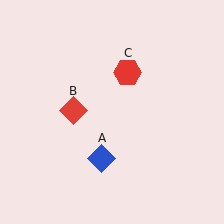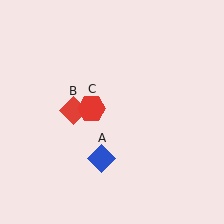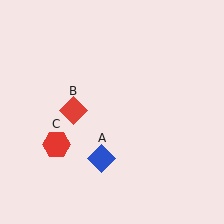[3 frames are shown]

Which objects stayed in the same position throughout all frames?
Blue diamond (object A) and red diamond (object B) remained stationary.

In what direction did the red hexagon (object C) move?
The red hexagon (object C) moved down and to the left.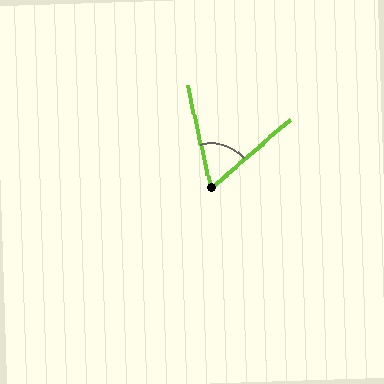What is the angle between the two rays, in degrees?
Approximately 62 degrees.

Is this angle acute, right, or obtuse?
It is acute.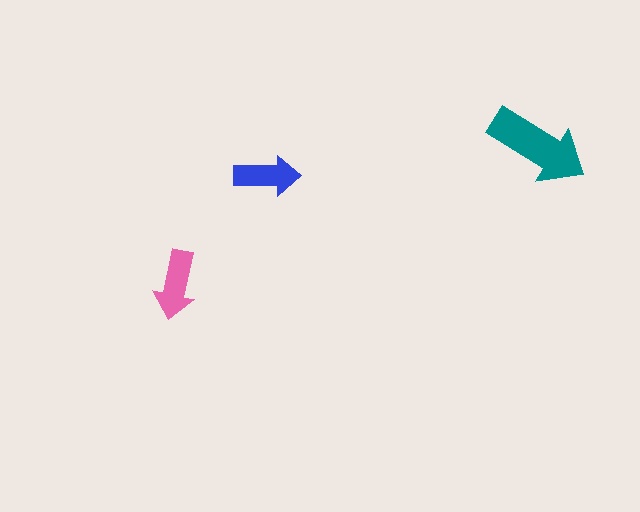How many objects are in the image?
There are 3 objects in the image.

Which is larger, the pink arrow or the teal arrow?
The teal one.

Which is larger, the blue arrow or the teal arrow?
The teal one.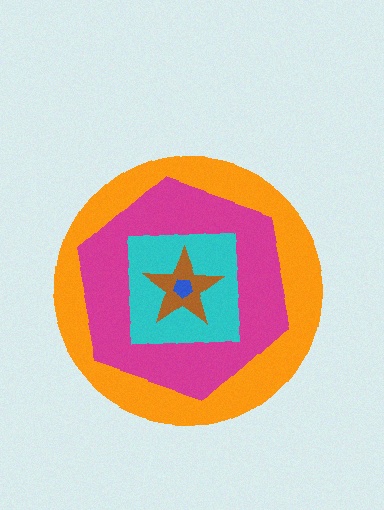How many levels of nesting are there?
5.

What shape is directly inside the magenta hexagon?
The cyan square.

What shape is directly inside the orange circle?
The magenta hexagon.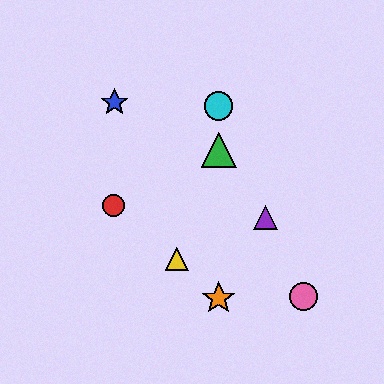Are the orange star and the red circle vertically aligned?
No, the orange star is at x≈218 and the red circle is at x≈113.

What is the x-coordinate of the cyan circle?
The cyan circle is at x≈219.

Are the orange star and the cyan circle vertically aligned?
Yes, both are at x≈218.